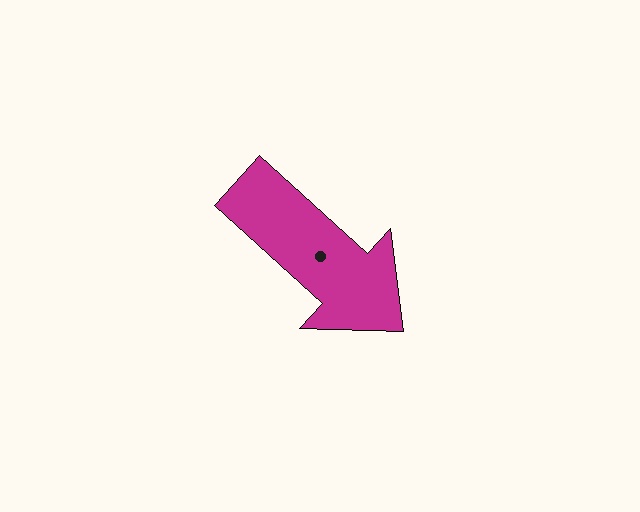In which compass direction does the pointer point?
Southeast.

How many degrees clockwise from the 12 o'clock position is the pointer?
Approximately 132 degrees.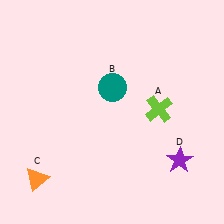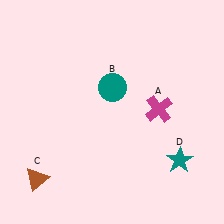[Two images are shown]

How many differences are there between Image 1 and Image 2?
There are 3 differences between the two images.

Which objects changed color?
A changed from lime to magenta. C changed from orange to brown. D changed from purple to teal.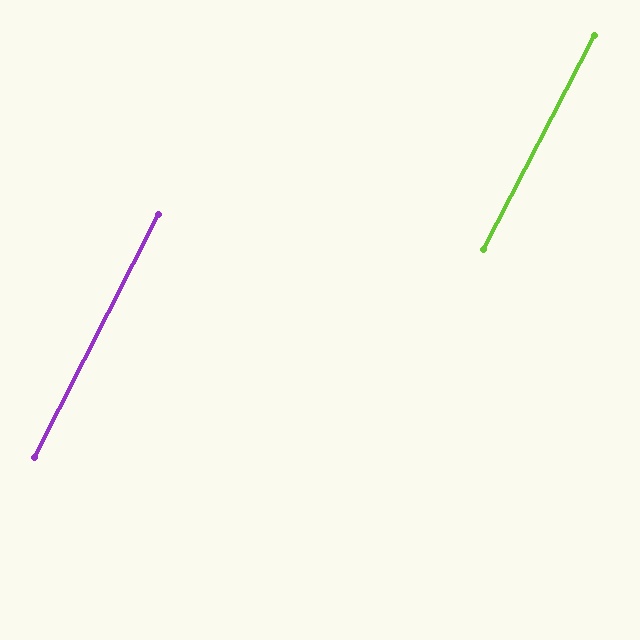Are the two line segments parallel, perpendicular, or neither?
Parallel — their directions differ by only 0.3°.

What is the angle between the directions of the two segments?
Approximately 0 degrees.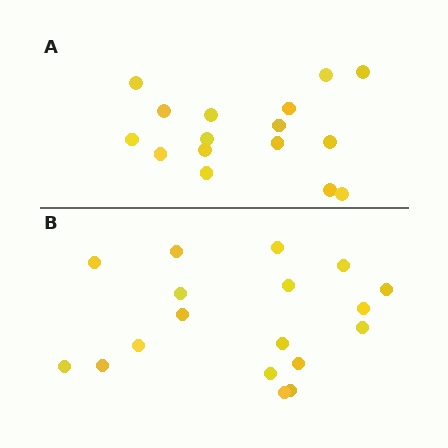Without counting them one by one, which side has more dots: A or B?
Region B (the bottom region) has more dots.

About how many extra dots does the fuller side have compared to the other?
Region B has just a few more — roughly 2 or 3 more dots than region A.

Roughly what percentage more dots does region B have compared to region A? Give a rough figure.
About 10% more.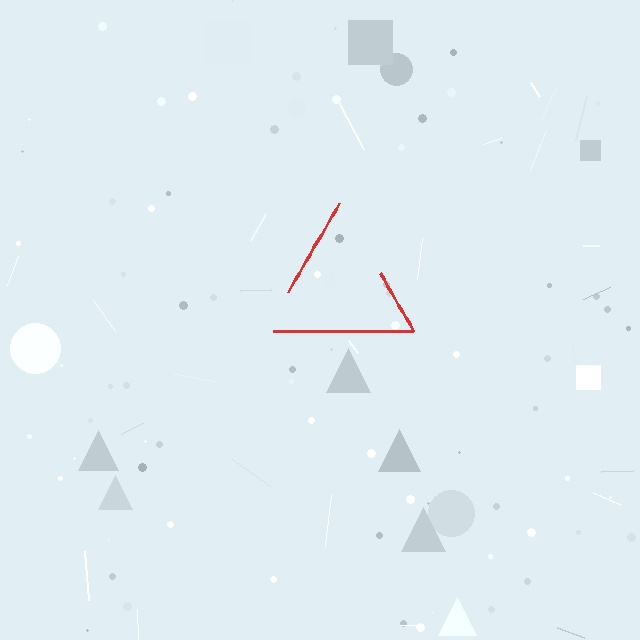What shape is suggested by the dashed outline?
The dashed outline suggests a triangle.